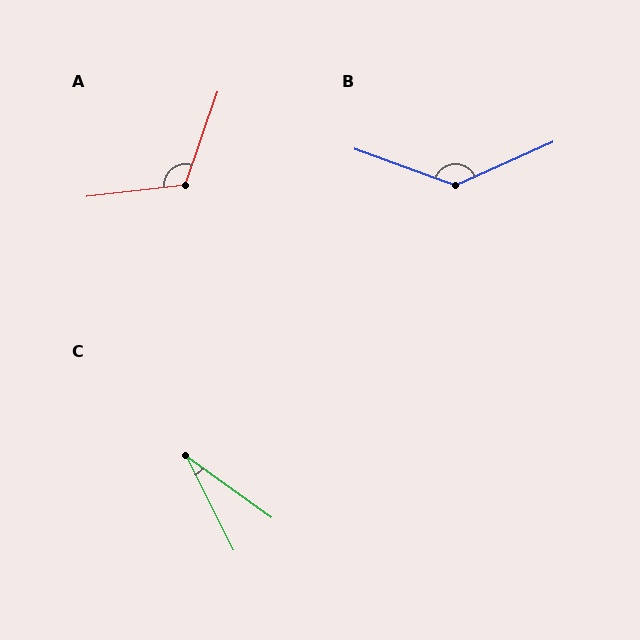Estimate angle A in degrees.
Approximately 116 degrees.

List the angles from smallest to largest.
C (28°), A (116°), B (136°).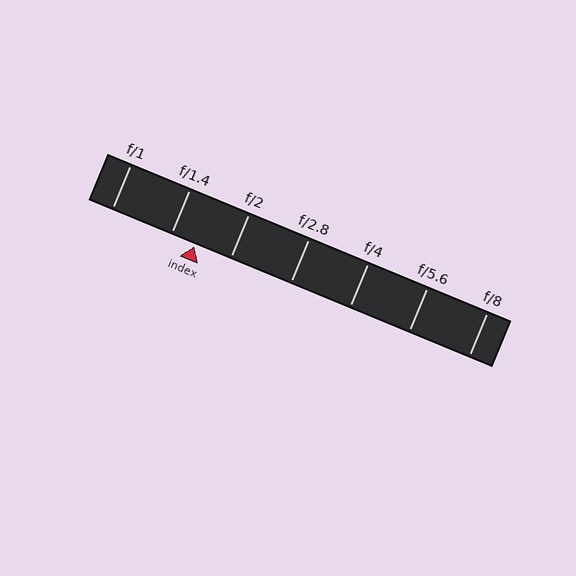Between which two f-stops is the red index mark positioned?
The index mark is between f/1.4 and f/2.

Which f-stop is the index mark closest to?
The index mark is closest to f/1.4.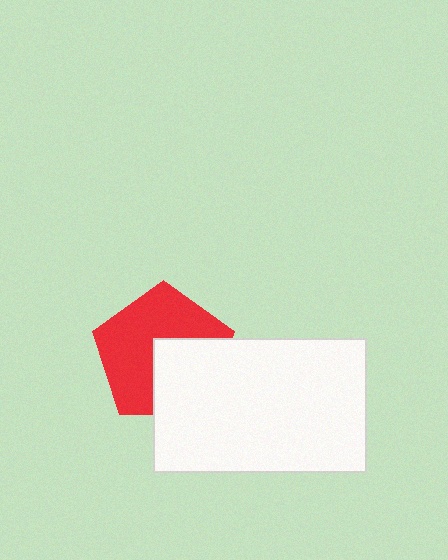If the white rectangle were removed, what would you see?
You would see the complete red pentagon.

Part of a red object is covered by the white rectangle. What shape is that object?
It is a pentagon.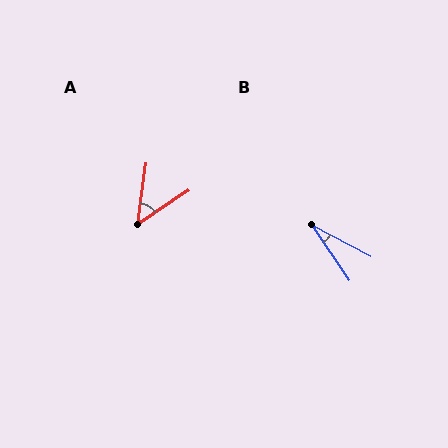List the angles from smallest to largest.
B (28°), A (48°).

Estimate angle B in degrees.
Approximately 28 degrees.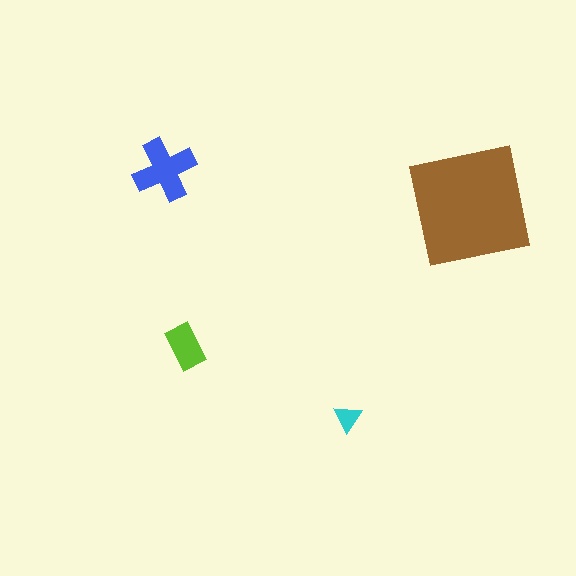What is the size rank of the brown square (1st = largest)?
1st.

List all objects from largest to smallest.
The brown square, the blue cross, the lime rectangle, the cyan triangle.